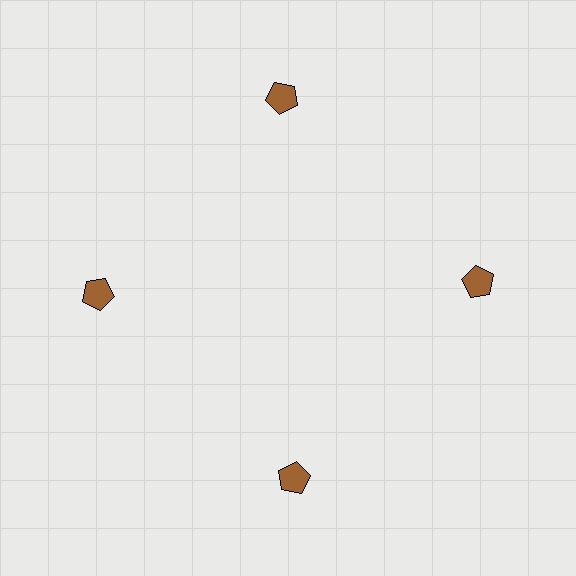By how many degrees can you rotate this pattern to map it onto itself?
The pattern maps onto itself every 90 degrees of rotation.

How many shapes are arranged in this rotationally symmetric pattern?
There are 4 shapes, arranged in 4 groups of 1.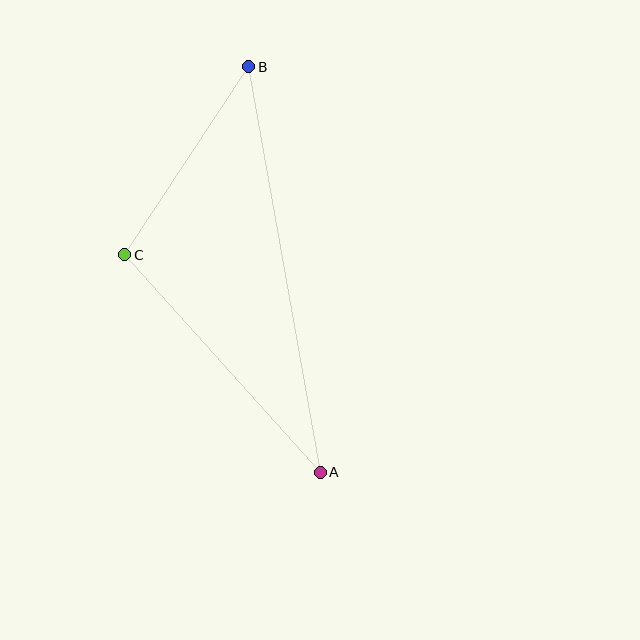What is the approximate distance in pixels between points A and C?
The distance between A and C is approximately 292 pixels.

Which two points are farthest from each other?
Points A and B are farthest from each other.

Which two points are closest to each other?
Points B and C are closest to each other.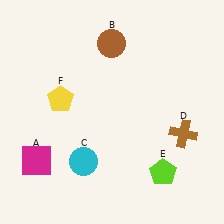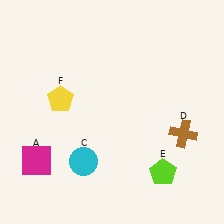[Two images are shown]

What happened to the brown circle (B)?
The brown circle (B) was removed in Image 2. It was in the top-left area of Image 1.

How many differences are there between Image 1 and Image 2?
There is 1 difference between the two images.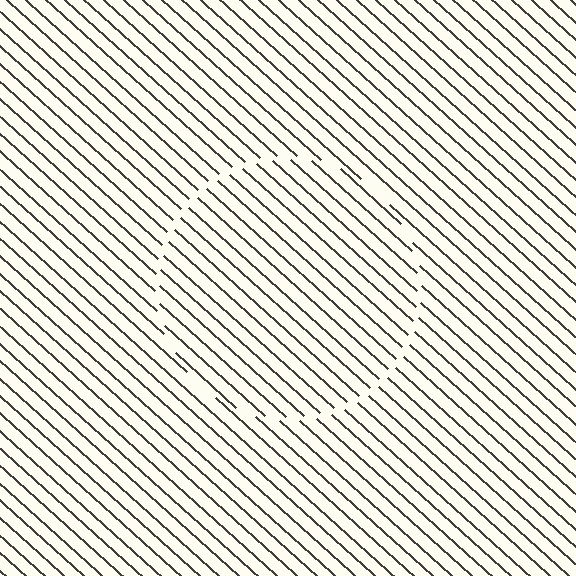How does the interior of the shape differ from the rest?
The interior of the shape contains the same grating, shifted by half a period — the contour is defined by the phase discontinuity where line-ends from the inner and outer gratings abut.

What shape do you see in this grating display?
An illusory circle. The interior of the shape contains the same grating, shifted by half a period — the contour is defined by the phase discontinuity where line-ends from the inner and outer gratings abut.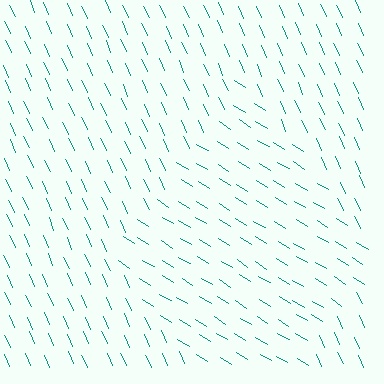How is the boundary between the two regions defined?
The boundary is defined purely by a change in line orientation (approximately 34 degrees difference). All lines are the same color and thickness.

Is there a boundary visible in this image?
Yes, there is a texture boundary formed by a change in line orientation.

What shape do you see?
I see a diamond.